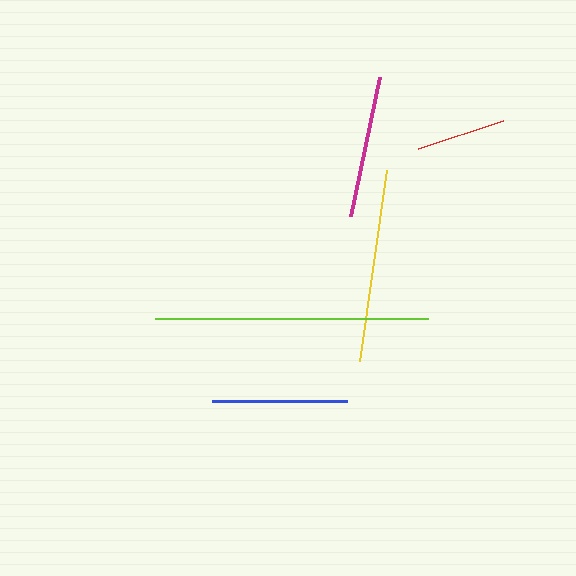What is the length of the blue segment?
The blue segment is approximately 135 pixels long.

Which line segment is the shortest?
The red line is the shortest at approximately 90 pixels.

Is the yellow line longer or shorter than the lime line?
The lime line is longer than the yellow line.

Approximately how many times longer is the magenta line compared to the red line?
The magenta line is approximately 1.6 times the length of the red line.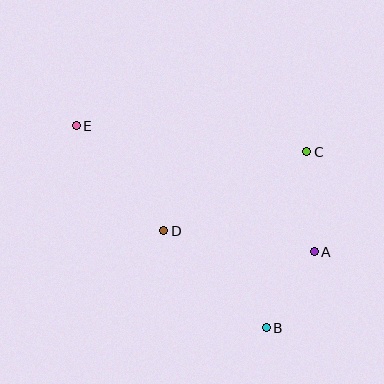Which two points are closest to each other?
Points A and B are closest to each other.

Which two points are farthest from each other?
Points B and E are farthest from each other.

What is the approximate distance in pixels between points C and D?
The distance between C and D is approximately 164 pixels.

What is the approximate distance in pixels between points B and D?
The distance between B and D is approximately 141 pixels.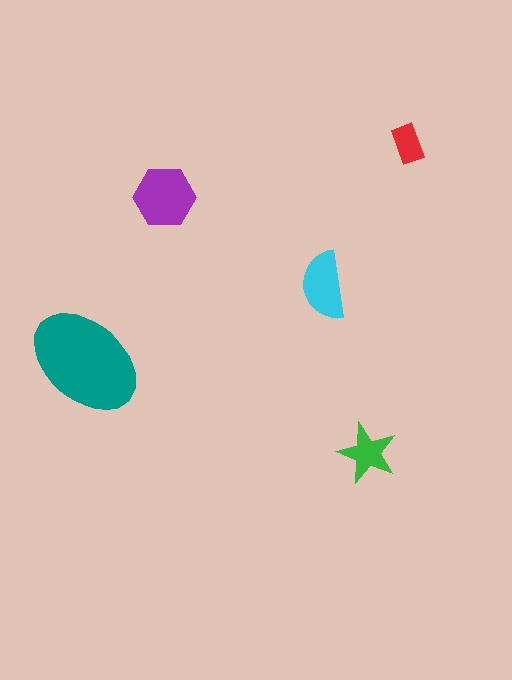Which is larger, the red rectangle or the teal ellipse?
The teal ellipse.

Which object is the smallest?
The red rectangle.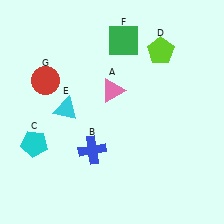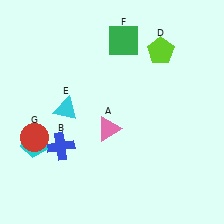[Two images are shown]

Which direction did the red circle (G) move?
The red circle (G) moved down.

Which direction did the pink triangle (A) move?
The pink triangle (A) moved down.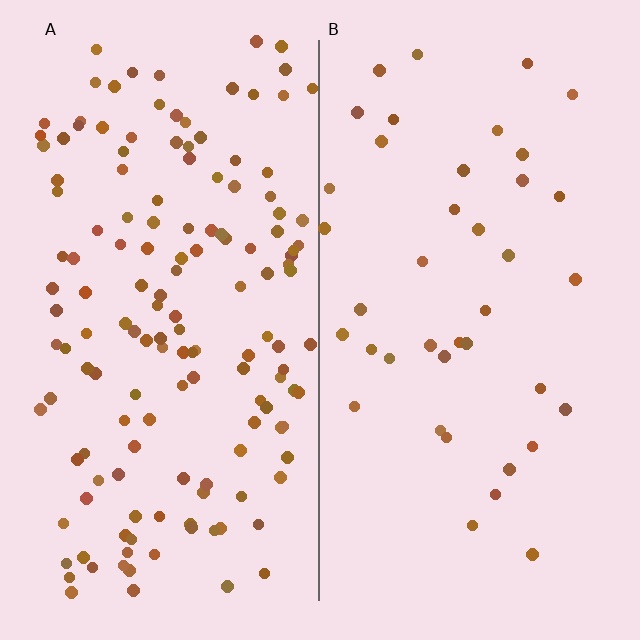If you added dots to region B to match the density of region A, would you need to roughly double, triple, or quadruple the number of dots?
Approximately quadruple.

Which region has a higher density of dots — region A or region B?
A (the left).